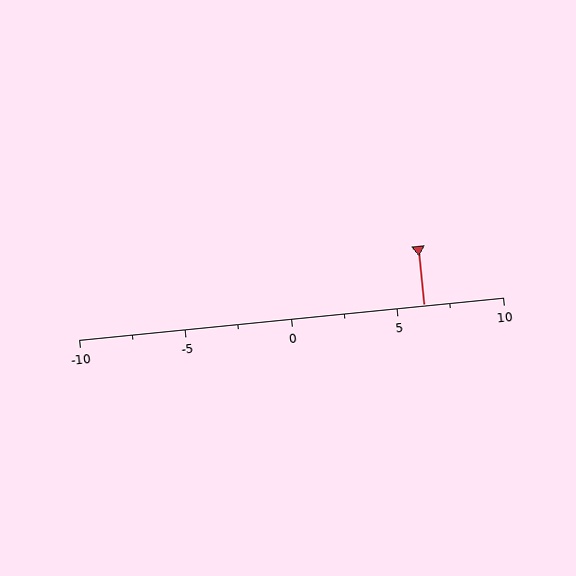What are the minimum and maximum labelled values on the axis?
The axis runs from -10 to 10.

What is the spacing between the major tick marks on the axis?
The major ticks are spaced 5 apart.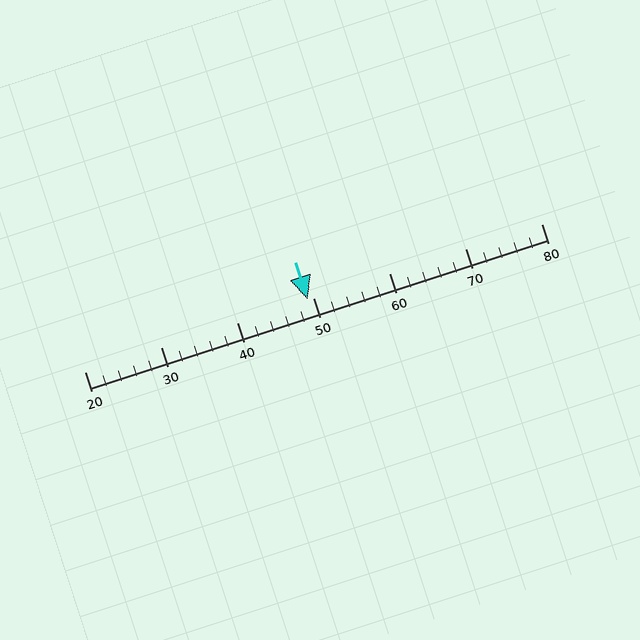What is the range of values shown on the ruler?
The ruler shows values from 20 to 80.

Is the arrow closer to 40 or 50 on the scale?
The arrow is closer to 50.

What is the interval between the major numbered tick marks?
The major tick marks are spaced 10 units apart.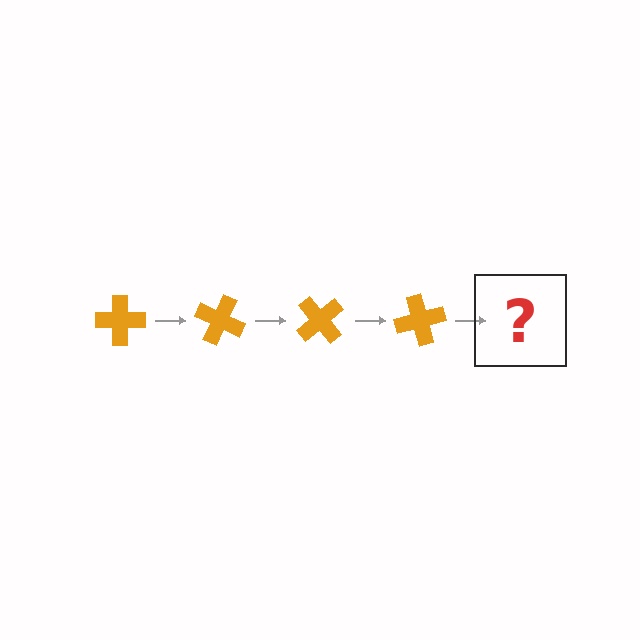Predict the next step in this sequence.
The next step is an orange cross rotated 100 degrees.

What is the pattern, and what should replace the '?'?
The pattern is that the cross rotates 25 degrees each step. The '?' should be an orange cross rotated 100 degrees.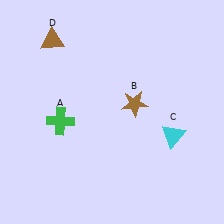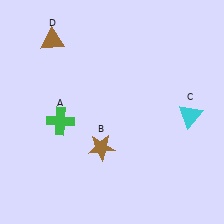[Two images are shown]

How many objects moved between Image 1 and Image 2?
2 objects moved between the two images.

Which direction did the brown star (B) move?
The brown star (B) moved down.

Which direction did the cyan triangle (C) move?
The cyan triangle (C) moved up.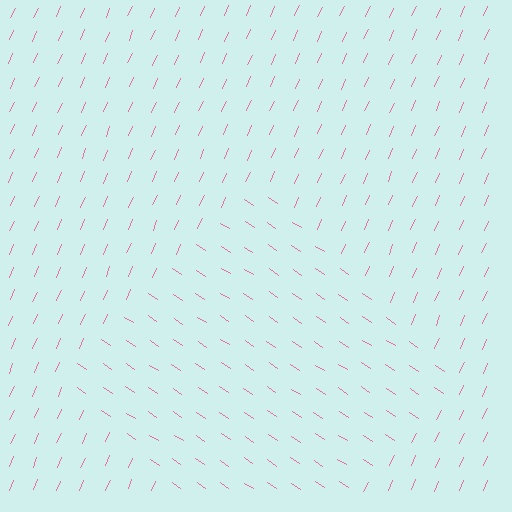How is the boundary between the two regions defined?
The boundary is defined purely by a change in line orientation (approximately 80 degrees difference). All lines are the same color and thickness.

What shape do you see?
I see a diamond.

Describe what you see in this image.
The image is filled with small pink line segments. A diamond region in the image has lines oriented differently from the surrounding lines, creating a visible texture boundary.